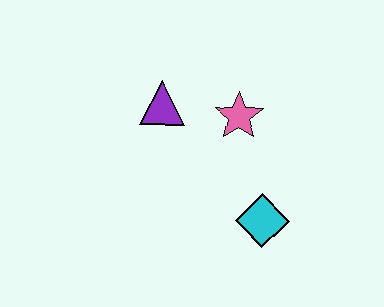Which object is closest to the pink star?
The purple triangle is closest to the pink star.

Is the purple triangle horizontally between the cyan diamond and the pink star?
No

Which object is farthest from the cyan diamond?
The purple triangle is farthest from the cyan diamond.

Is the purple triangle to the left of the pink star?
Yes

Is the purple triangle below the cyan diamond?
No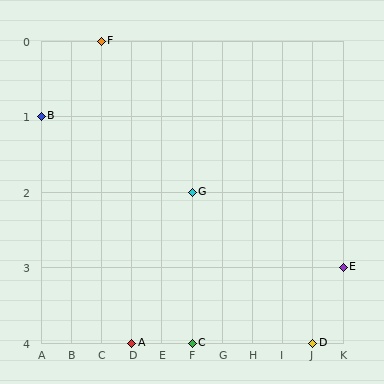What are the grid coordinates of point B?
Point B is at grid coordinates (A, 1).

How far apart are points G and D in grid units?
Points G and D are 4 columns and 2 rows apart (about 4.5 grid units diagonally).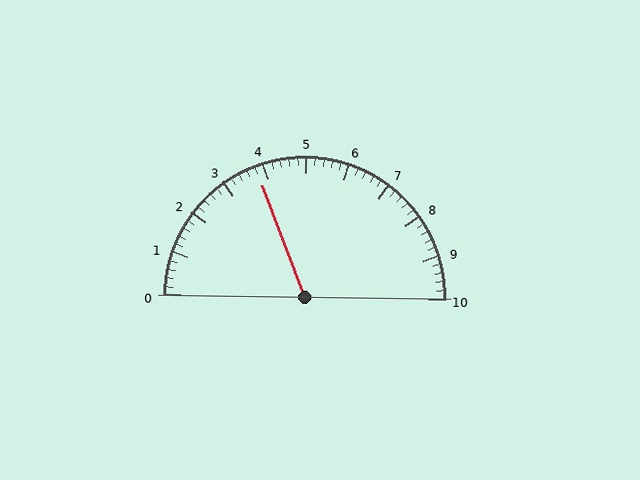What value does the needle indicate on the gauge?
The needle indicates approximately 3.8.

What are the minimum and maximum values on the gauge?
The gauge ranges from 0 to 10.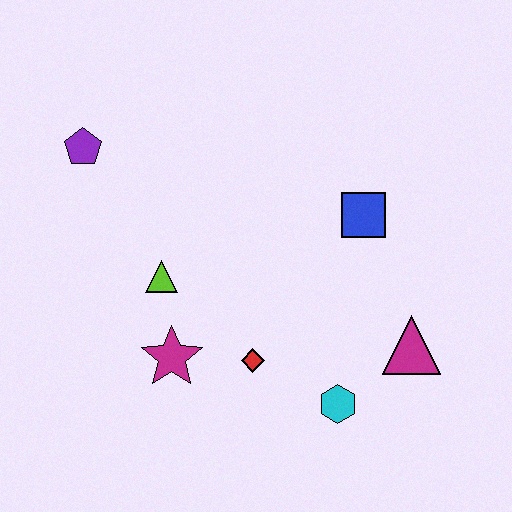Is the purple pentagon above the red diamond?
Yes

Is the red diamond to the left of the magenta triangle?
Yes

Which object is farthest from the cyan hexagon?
The purple pentagon is farthest from the cyan hexagon.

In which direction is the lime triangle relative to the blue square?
The lime triangle is to the left of the blue square.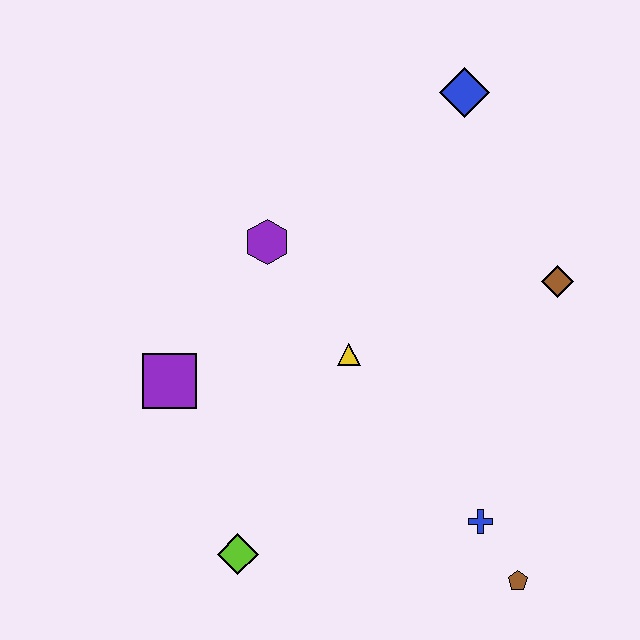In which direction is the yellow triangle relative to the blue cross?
The yellow triangle is above the blue cross.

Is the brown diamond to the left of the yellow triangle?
No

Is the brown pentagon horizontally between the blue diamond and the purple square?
No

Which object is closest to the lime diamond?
The purple square is closest to the lime diamond.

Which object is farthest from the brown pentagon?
The blue diamond is farthest from the brown pentagon.